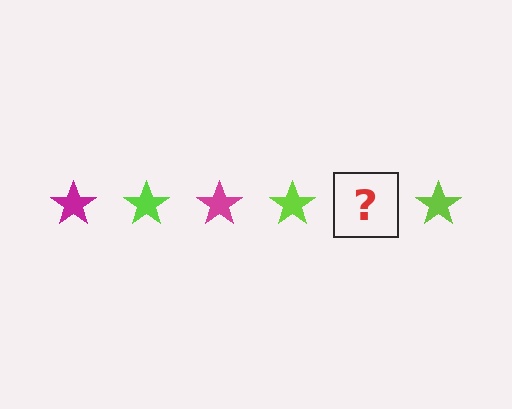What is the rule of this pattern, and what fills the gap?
The rule is that the pattern cycles through magenta, lime stars. The gap should be filled with a magenta star.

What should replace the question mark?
The question mark should be replaced with a magenta star.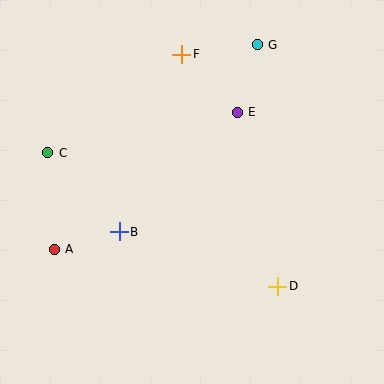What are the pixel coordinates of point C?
Point C is at (48, 153).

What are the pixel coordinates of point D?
Point D is at (278, 286).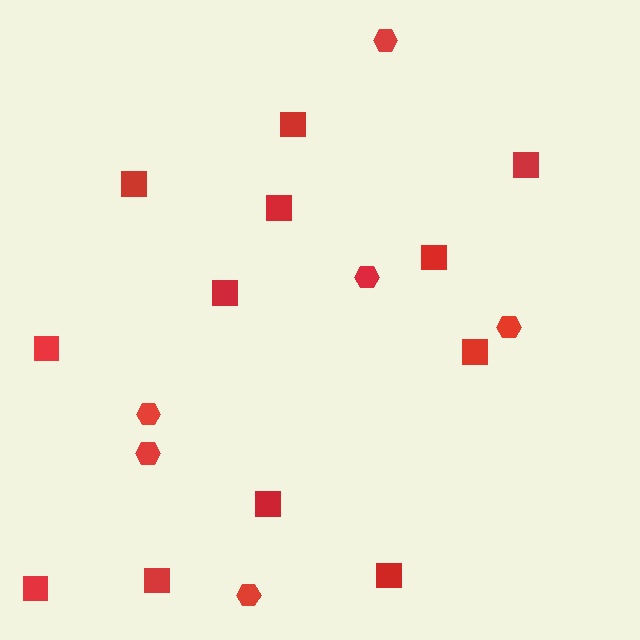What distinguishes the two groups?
There are 2 groups: one group of squares (12) and one group of hexagons (6).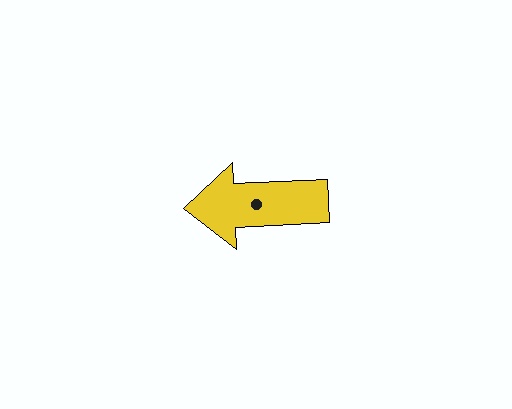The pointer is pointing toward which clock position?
Roughly 9 o'clock.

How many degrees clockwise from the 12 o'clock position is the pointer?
Approximately 267 degrees.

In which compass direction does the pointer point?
West.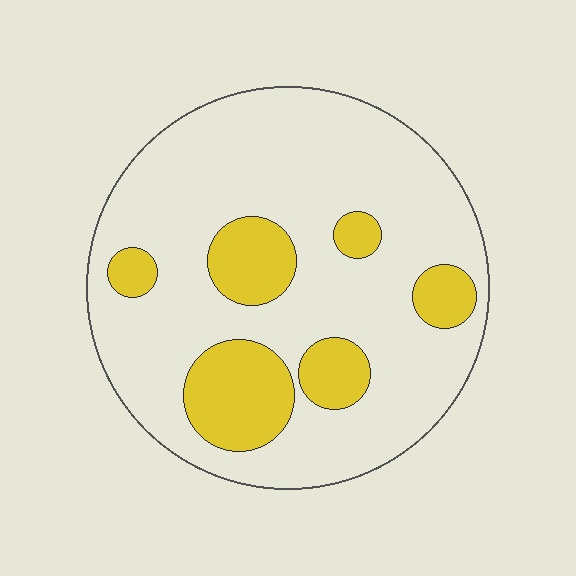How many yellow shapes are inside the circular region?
6.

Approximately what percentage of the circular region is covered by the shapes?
Approximately 20%.